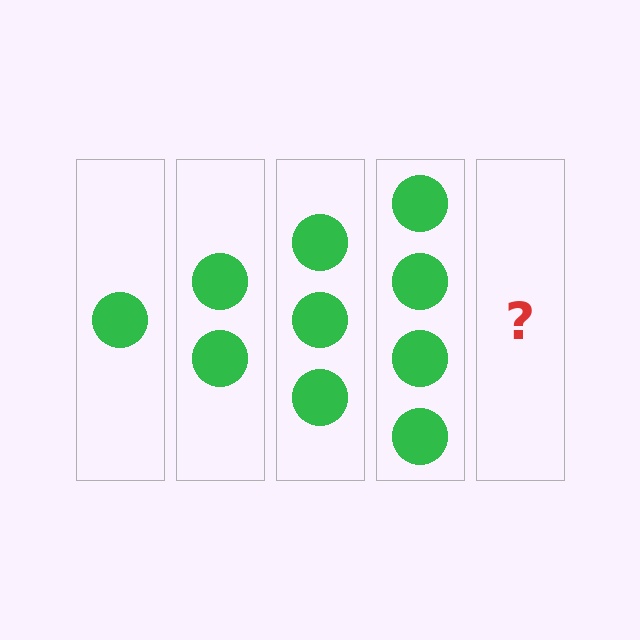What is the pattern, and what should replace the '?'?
The pattern is that each step adds one more circle. The '?' should be 5 circles.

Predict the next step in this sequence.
The next step is 5 circles.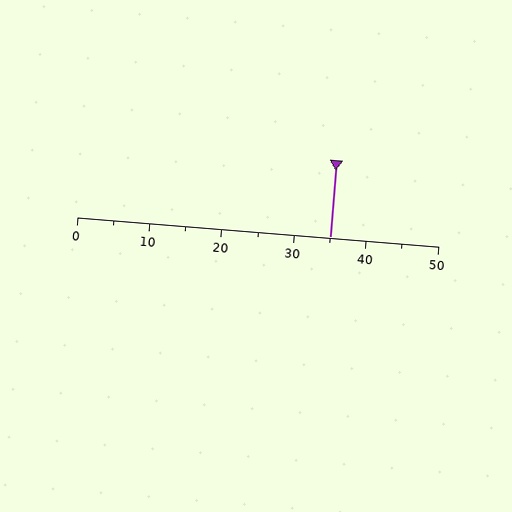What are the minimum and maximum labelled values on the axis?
The axis runs from 0 to 50.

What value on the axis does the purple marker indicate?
The marker indicates approximately 35.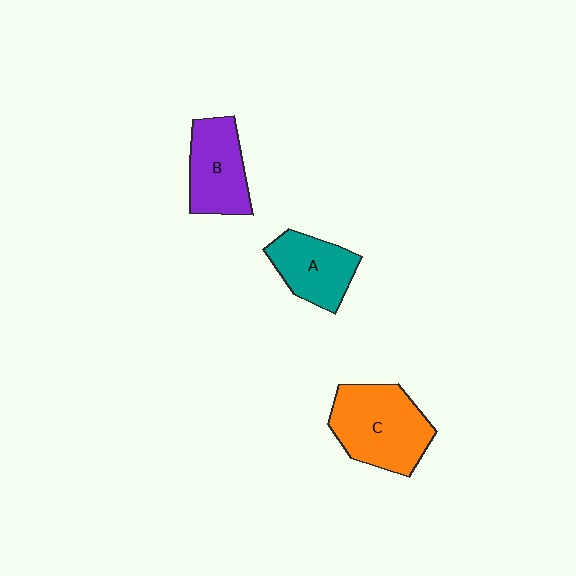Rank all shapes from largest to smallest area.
From largest to smallest: C (orange), B (purple), A (teal).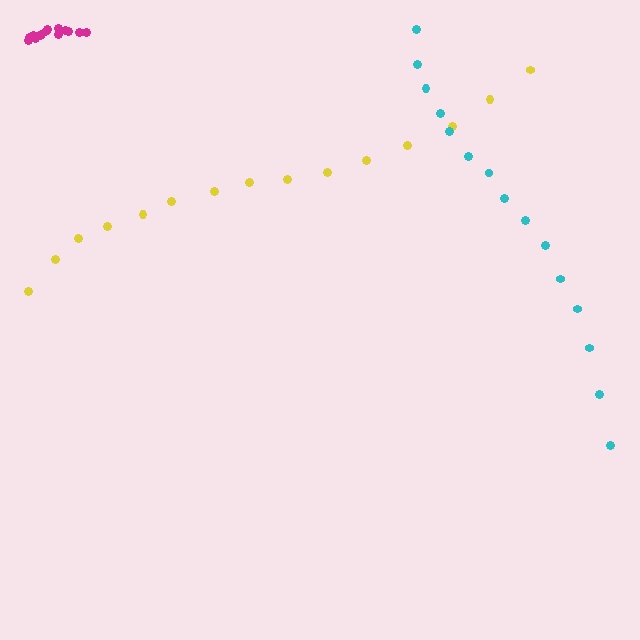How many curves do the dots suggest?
There are 3 distinct paths.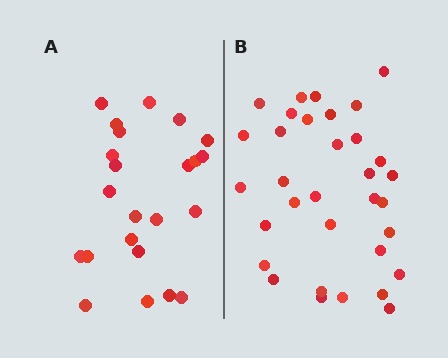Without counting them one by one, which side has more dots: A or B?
Region B (the right region) has more dots.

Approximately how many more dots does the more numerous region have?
Region B has roughly 10 or so more dots than region A.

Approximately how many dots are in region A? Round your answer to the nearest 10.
About 20 dots. (The exact count is 23, which rounds to 20.)